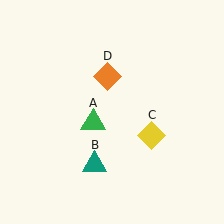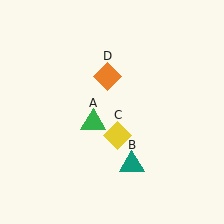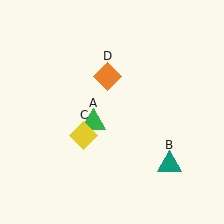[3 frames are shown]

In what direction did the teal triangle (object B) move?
The teal triangle (object B) moved right.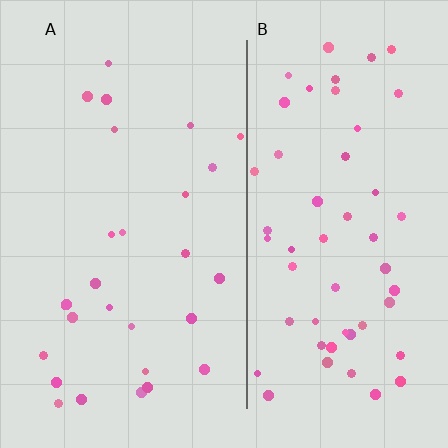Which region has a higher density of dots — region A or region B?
B (the right).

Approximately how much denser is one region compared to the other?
Approximately 2.0× — region B over region A.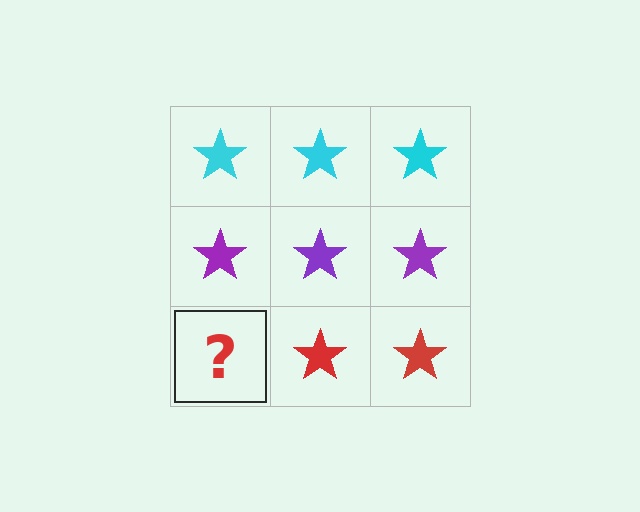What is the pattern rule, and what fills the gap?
The rule is that each row has a consistent color. The gap should be filled with a red star.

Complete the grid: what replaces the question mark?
The question mark should be replaced with a red star.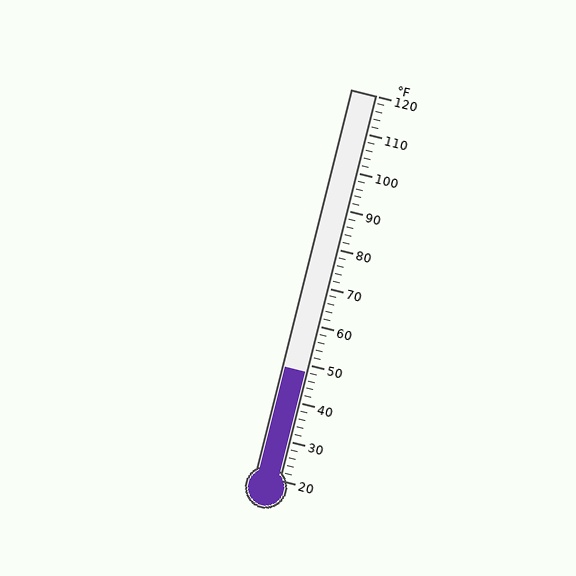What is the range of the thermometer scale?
The thermometer scale ranges from 20°F to 120°F.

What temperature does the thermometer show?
The thermometer shows approximately 48°F.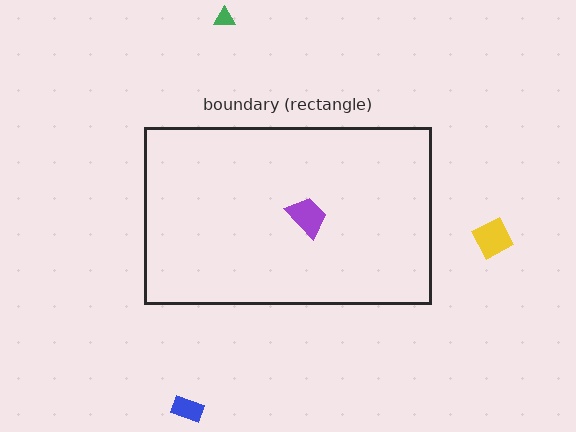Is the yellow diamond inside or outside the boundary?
Outside.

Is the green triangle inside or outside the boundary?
Outside.